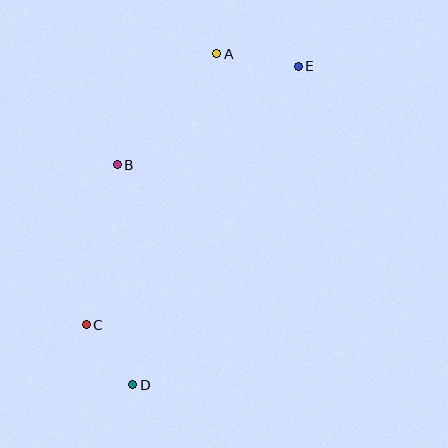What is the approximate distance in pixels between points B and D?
The distance between B and D is approximately 221 pixels.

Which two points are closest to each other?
Points C and D are closest to each other.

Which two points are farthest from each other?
Points D and E are farthest from each other.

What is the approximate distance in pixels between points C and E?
The distance between C and E is approximately 334 pixels.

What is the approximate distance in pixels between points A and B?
The distance between A and B is approximately 149 pixels.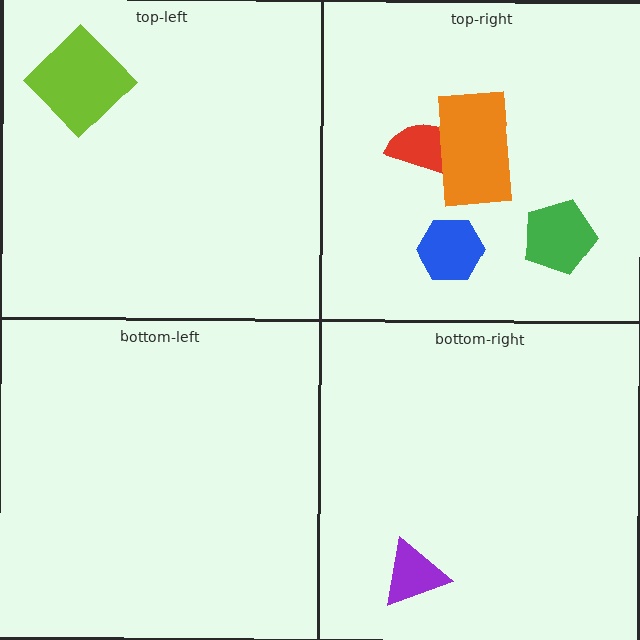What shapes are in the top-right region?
The blue hexagon, the green pentagon, the red semicircle, the orange rectangle.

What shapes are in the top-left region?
The lime diamond.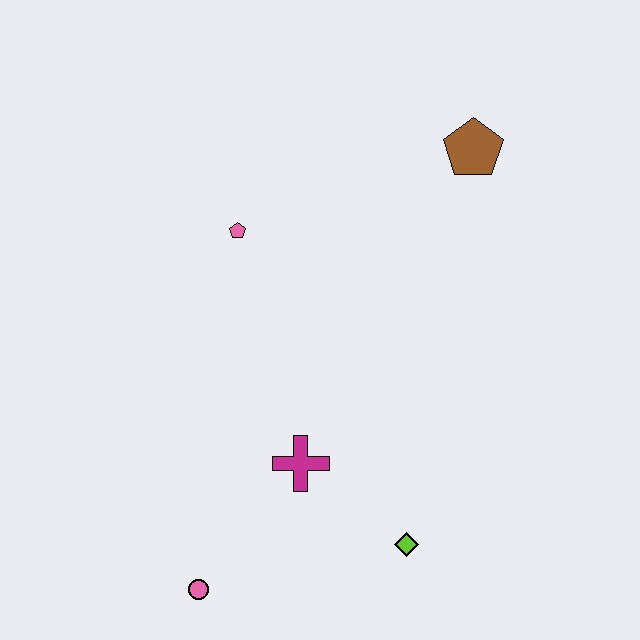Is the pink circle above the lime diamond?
No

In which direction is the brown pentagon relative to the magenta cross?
The brown pentagon is above the magenta cross.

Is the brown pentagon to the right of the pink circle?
Yes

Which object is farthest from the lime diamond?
The brown pentagon is farthest from the lime diamond.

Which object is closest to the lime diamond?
The magenta cross is closest to the lime diamond.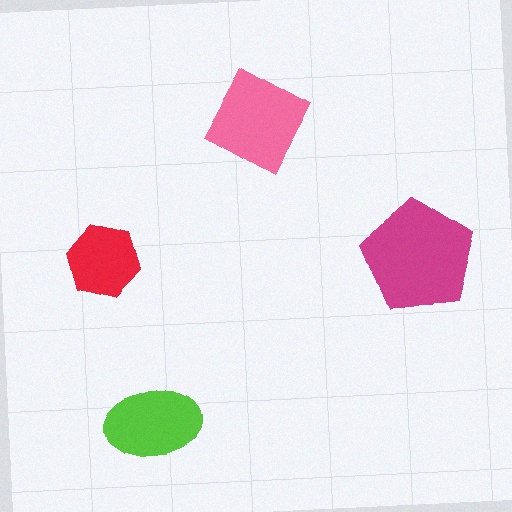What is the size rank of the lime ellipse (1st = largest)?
3rd.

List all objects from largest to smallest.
The magenta pentagon, the pink diamond, the lime ellipse, the red hexagon.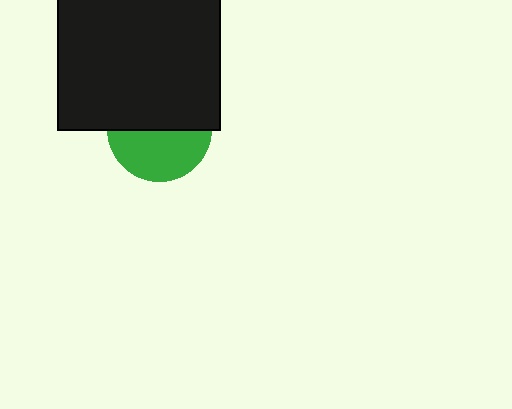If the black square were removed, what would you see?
You would see the complete green circle.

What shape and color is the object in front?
The object in front is a black square.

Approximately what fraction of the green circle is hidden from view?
Roughly 53% of the green circle is hidden behind the black square.